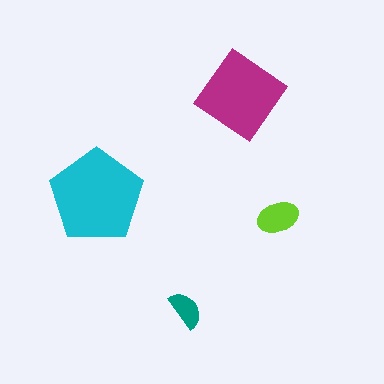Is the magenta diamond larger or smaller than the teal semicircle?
Larger.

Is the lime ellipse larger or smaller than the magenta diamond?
Smaller.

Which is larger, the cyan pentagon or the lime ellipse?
The cyan pentagon.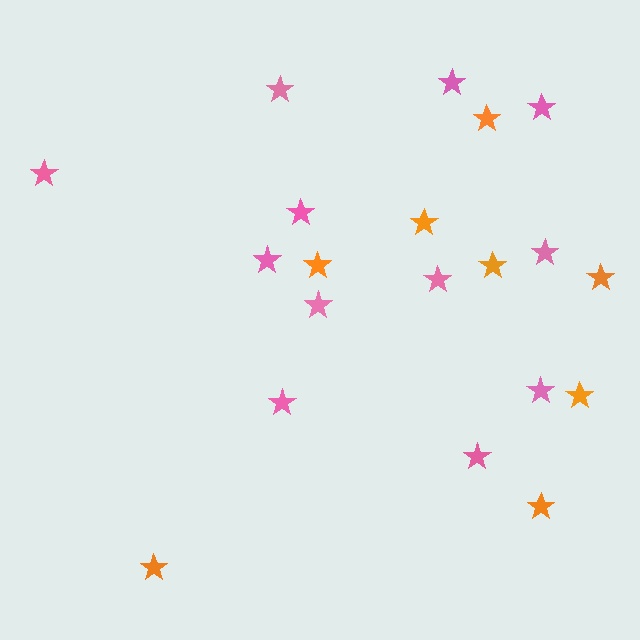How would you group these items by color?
There are 2 groups: one group of pink stars (12) and one group of orange stars (8).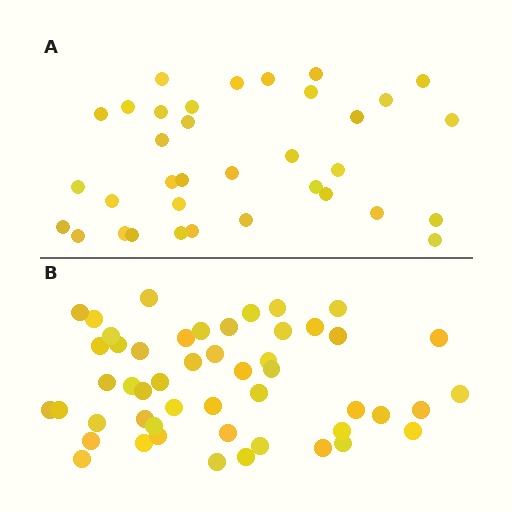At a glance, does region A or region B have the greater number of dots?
Region B (the bottom region) has more dots.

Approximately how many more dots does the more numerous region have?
Region B has approximately 15 more dots than region A.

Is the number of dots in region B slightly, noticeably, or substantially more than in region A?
Region B has noticeably more, but not dramatically so. The ratio is roughly 1.4 to 1.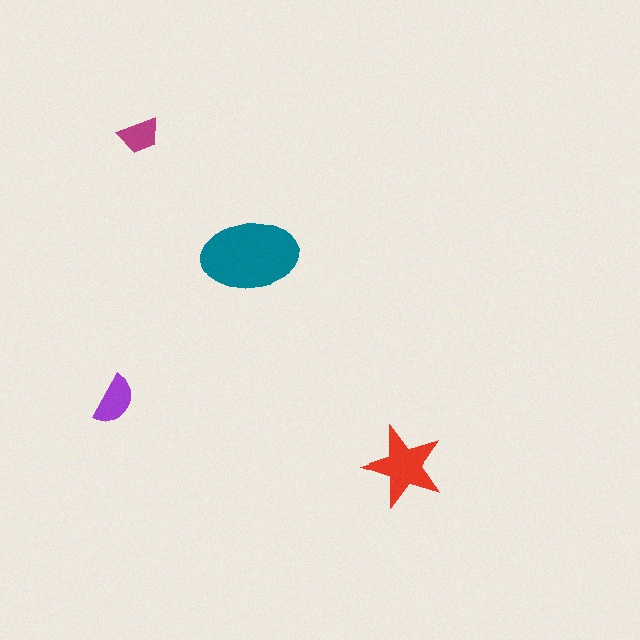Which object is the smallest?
The magenta trapezoid.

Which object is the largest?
The teal ellipse.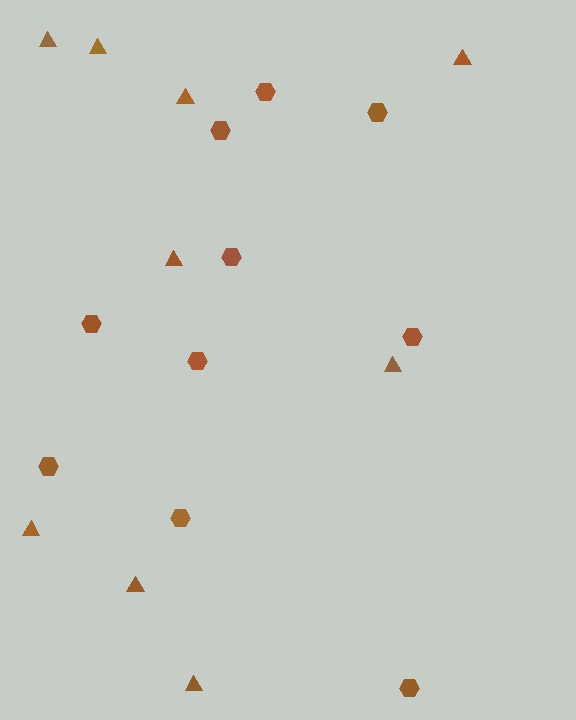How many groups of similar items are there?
There are 2 groups: one group of triangles (9) and one group of hexagons (10).